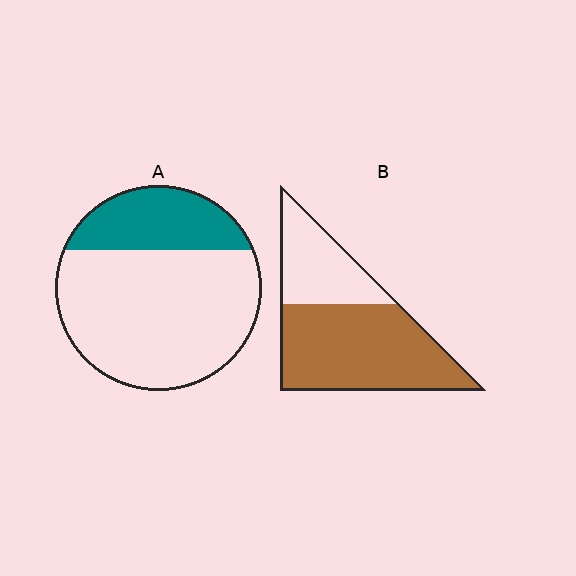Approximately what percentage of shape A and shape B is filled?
A is approximately 25% and B is approximately 65%.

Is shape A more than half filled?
No.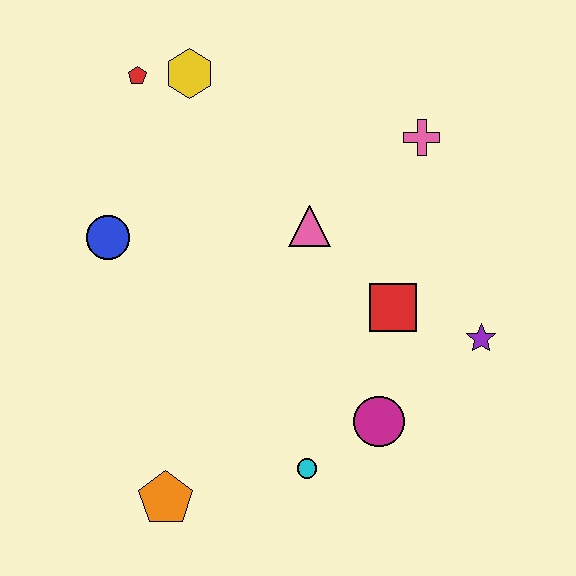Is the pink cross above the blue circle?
Yes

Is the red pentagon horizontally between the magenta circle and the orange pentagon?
No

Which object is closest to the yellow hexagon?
The red pentagon is closest to the yellow hexagon.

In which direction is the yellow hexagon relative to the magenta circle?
The yellow hexagon is above the magenta circle.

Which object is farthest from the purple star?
The red pentagon is farthest from the purple star.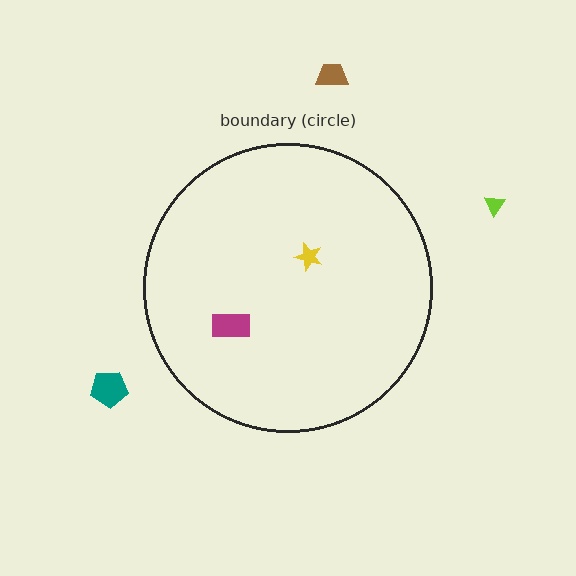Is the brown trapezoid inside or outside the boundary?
Outside.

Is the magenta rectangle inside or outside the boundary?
Inside.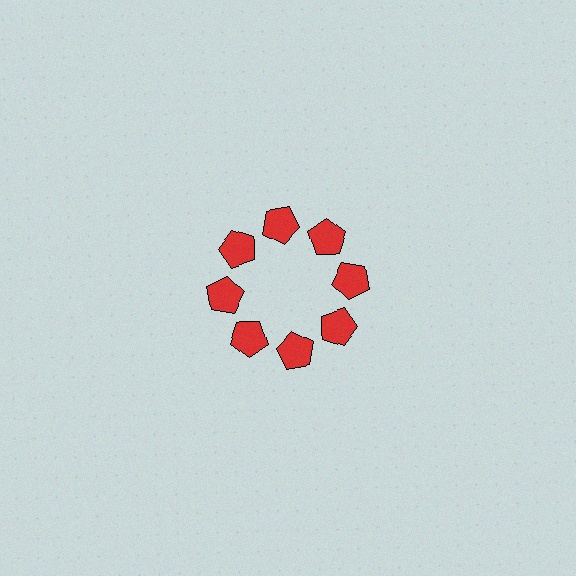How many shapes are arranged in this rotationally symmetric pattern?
There are 8 shapes, arranged in 8 groups of 1.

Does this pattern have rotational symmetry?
Yes, this pattern has 8-fold rotational symmetry. It looks the same after rotating 45 degrees around the center.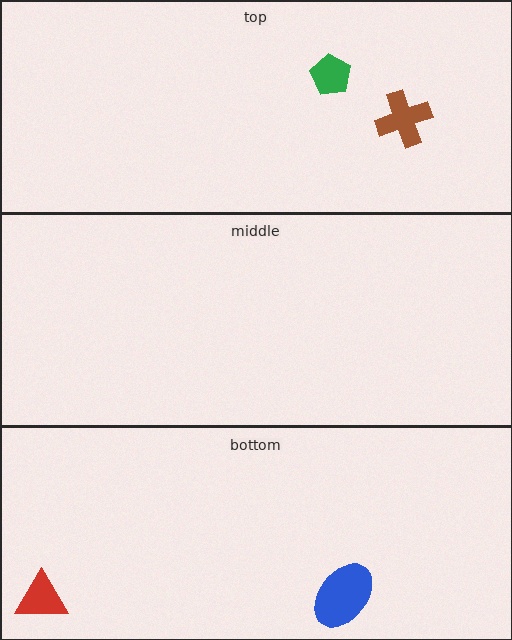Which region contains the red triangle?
The bottom region.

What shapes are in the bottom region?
The red triangle, the blue ellipse.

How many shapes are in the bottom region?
2.